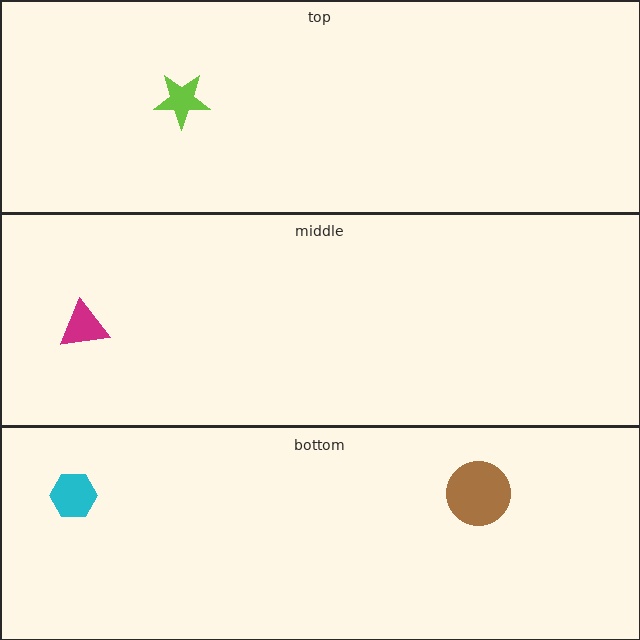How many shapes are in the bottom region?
2.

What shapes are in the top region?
The lime star.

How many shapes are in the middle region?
1.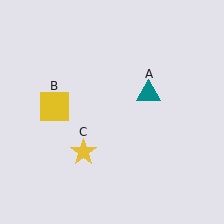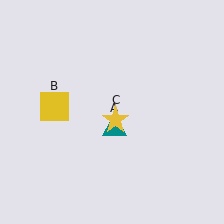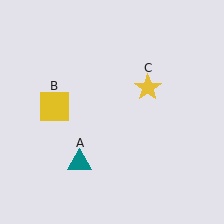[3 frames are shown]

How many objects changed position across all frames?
2 objects changed position: teal triangle (object A), yellow star (object C).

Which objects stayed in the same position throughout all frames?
Yellow square (object B) remained stationary.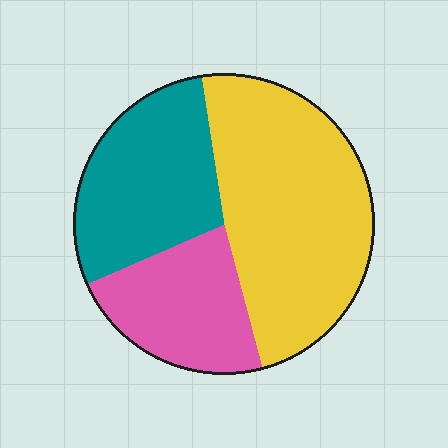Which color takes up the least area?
Pink, at roughly 25%.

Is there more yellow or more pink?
Yellow.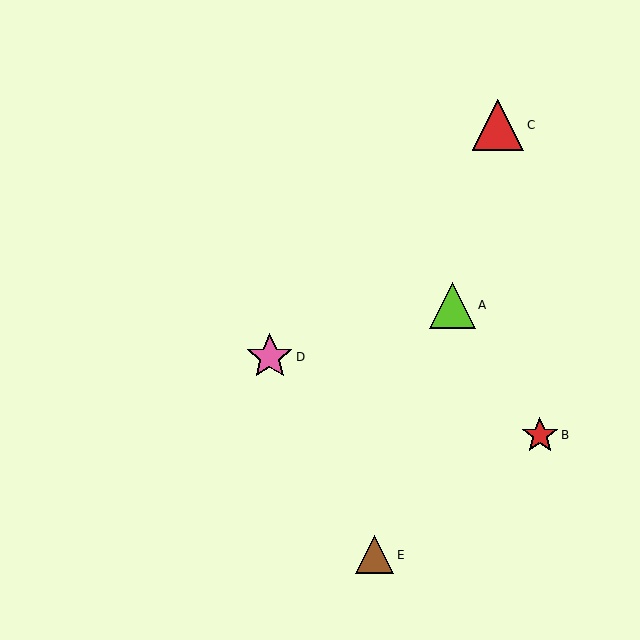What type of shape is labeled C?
Shape C is a red triangle.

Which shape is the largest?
The red triangle (labeled C) is the largest.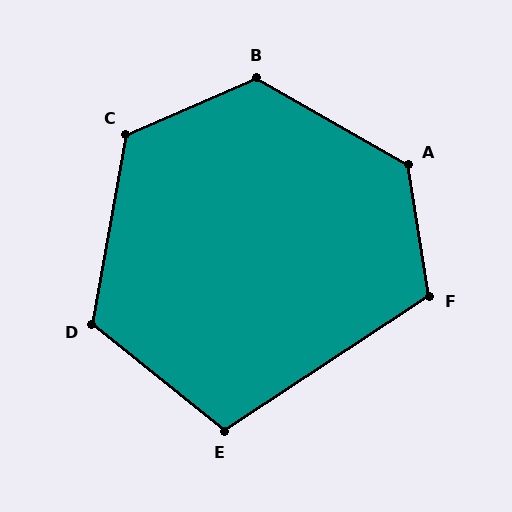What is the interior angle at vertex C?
Approximately 124 degrees (obtuse).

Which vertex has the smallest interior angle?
E, at approximately 108 degrees.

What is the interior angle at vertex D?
Approximately 119 degrees (obtuse).